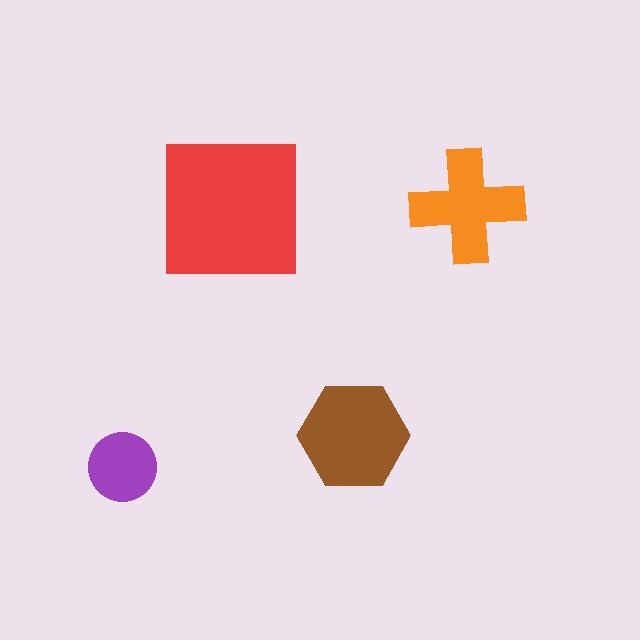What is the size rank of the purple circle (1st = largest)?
4th.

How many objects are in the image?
There are 4 objects in the image.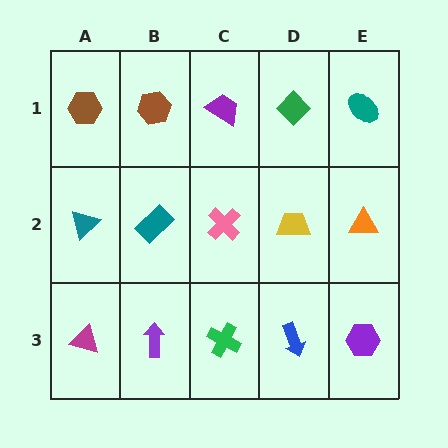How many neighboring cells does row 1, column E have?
2.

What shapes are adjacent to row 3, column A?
A teal triangle (row 2, column A), a purple arrow (row 3, column B).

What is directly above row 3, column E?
An orange triangle.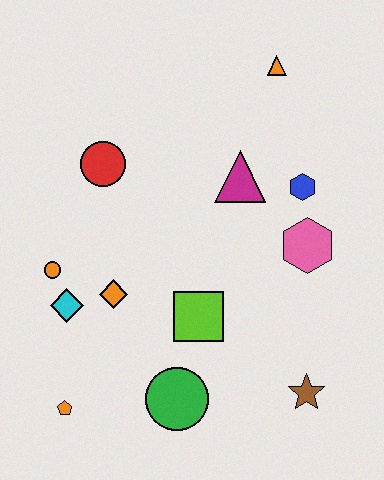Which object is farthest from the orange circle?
The orange triangle is farthest from the orange circle.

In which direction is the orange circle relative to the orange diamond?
The orange circle is to the left of the orange diamond.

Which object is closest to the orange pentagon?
The cyan diamond is closest to the orange pentagon.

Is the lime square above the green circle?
Yes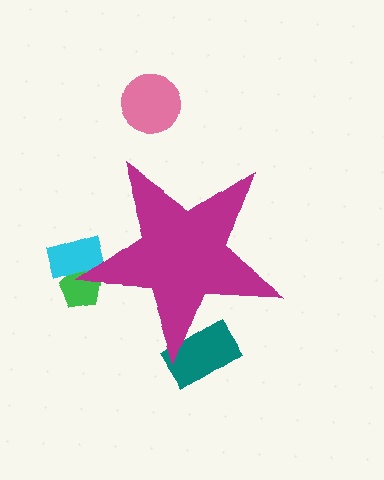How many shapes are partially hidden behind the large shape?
3 shapes are partially hidden.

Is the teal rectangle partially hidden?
Yes, the teal rectangle is partially hidden behind the magenta star.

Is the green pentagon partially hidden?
Yes, the green pentagon is partially hidden behind the magenta star.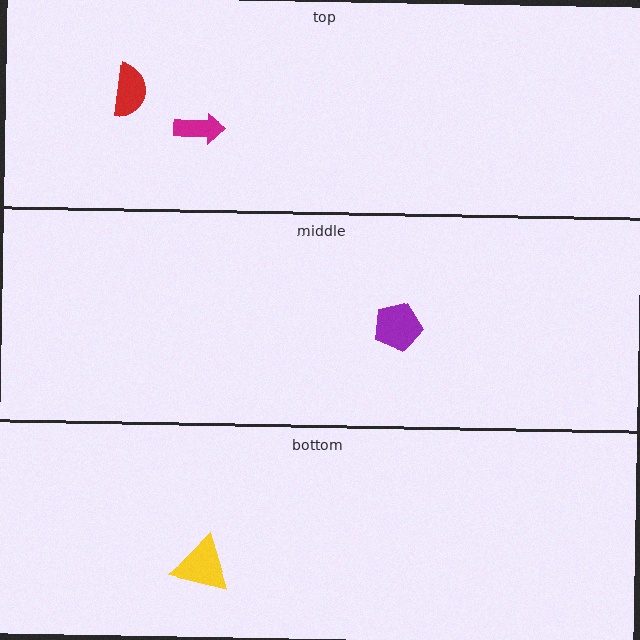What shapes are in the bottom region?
The yellow triangle.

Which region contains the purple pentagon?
The middle region.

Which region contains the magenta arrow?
The top region.